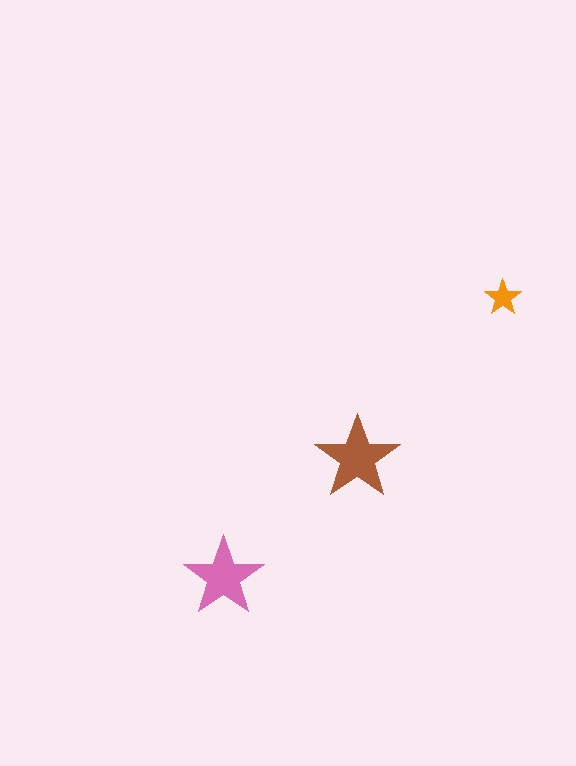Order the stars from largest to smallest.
the brown one, the pink one, the orange one.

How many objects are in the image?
There are 3 objects in the image.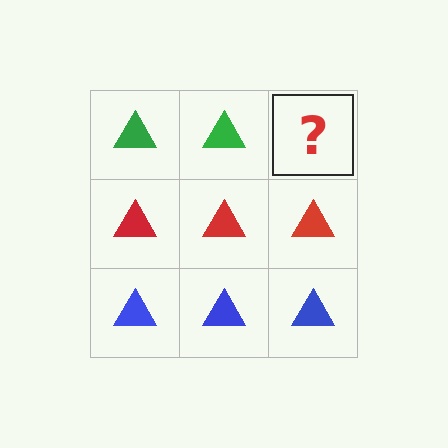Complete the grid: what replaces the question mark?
The question mark should be replaced with a green triangle.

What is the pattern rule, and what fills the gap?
The rule is that each row has a consistent color. The gap should be filled with a green triangle.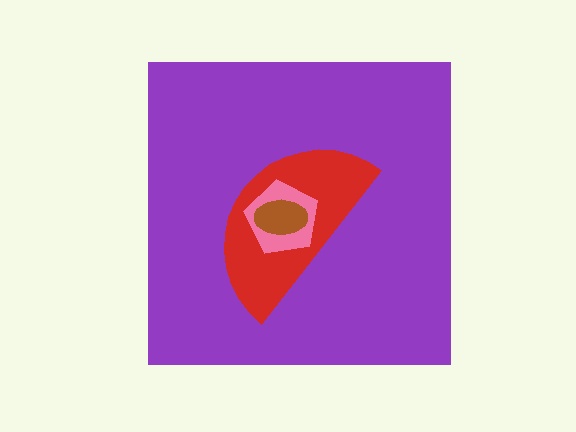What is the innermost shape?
The brown ellipse.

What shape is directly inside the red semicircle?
The pink pentagon.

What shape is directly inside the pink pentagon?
The brown ellipse.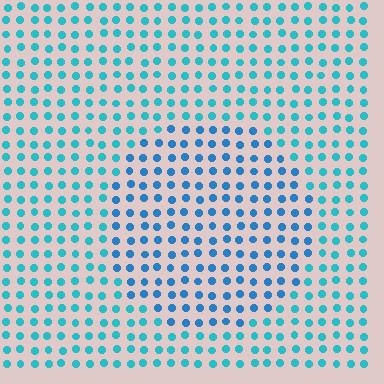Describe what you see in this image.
The image is filled with small cyan elements in a uniform arrangement. A circle-shaped region is visible where the elements are tinted to a slightly different hue, forming a subtle color boundary.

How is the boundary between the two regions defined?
The boundary is defined purely by a slight shift in hue (about 24 degrees). Spacing, size, and orientation are identical on both sides.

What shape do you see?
I see a circle.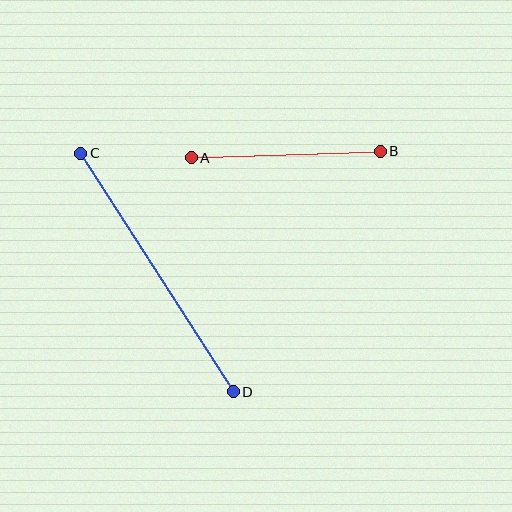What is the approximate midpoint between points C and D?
The midpoint is at approximately (157, 273) pixels.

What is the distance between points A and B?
The distance is approximately 189 pixels.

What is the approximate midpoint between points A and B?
The midpoint is at approximately (286, 154) pixels.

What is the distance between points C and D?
The distance is approximately 283 pixels.